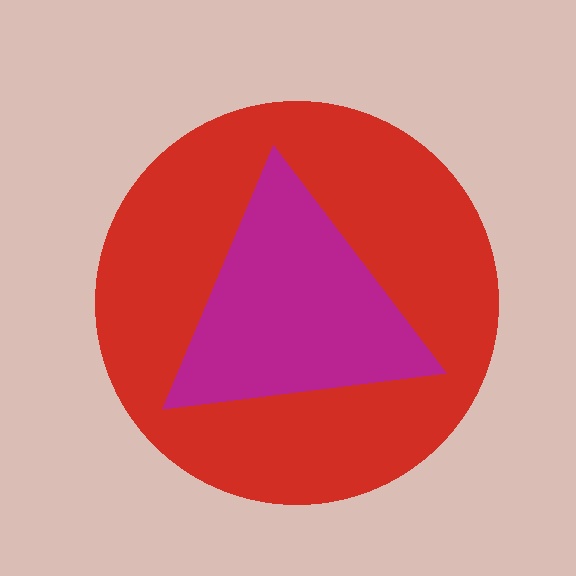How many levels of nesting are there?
2.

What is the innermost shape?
The magenta triangle.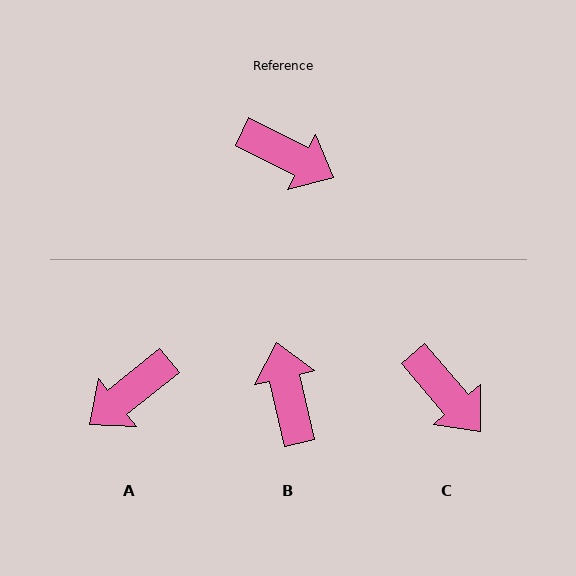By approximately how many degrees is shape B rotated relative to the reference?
Approximately 130 degrees counter-clockwise.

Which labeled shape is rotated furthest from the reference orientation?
B, about 130 degrees away.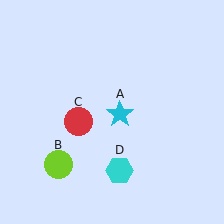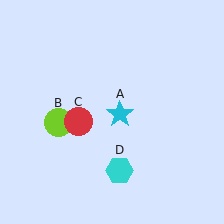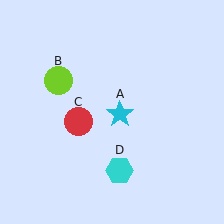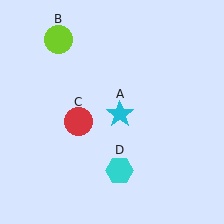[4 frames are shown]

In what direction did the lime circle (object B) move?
The lime circle (object B) moved up.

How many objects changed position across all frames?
1 object changed position: lime circle (object B).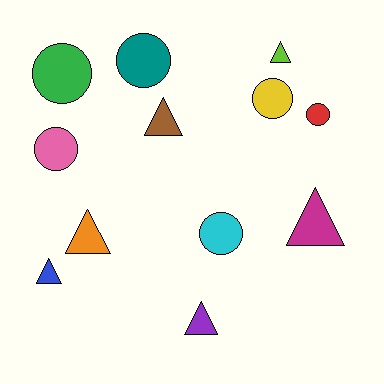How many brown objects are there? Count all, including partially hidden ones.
There is 1 brown object.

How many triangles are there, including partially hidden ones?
There are 6 triangles.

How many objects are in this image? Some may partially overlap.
There are 12 objects.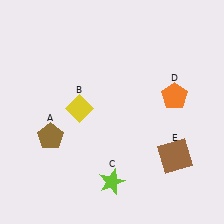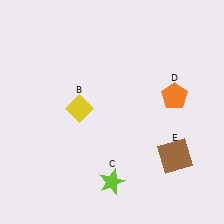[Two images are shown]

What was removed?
The brown pentagon (A) was removed in Image 2.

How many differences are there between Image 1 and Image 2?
There is 1 difference between the two images.